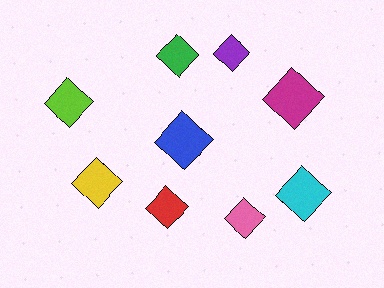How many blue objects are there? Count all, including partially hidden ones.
There is 1 blue object.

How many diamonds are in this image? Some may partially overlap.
There are 9 diamonds.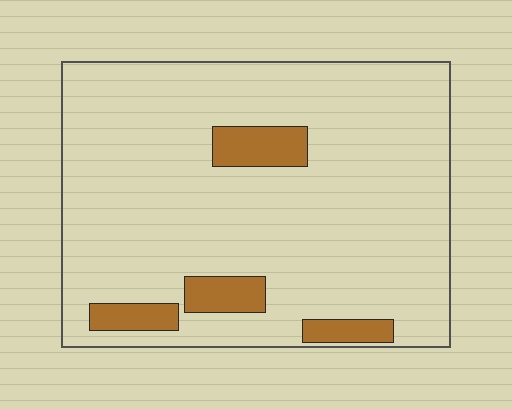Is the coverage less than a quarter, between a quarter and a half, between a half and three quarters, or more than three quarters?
Less than a quarter.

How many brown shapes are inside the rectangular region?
4.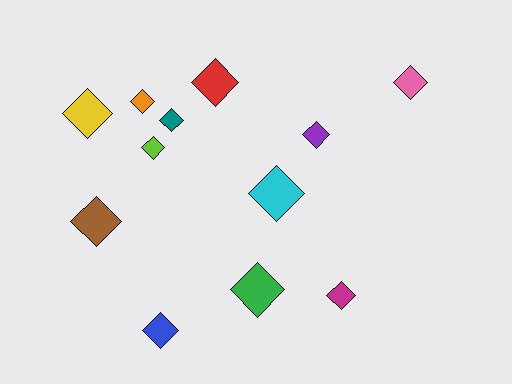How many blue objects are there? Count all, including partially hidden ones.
There is 1 blue object.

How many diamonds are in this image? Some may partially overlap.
There are 12 diamonds.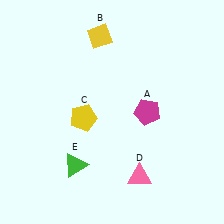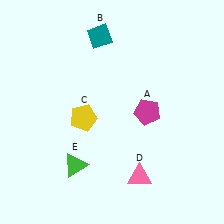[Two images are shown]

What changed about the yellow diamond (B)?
In Image 1, B is yellow. In Image 2, it changed to teal.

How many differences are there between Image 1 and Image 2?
There is 1 difference between the two images.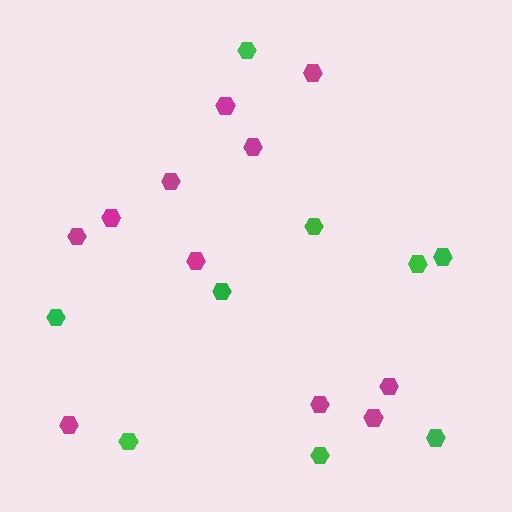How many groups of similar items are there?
There are 2 groups: one group of magenta hexagons (11) and one group of green hexagons (9).